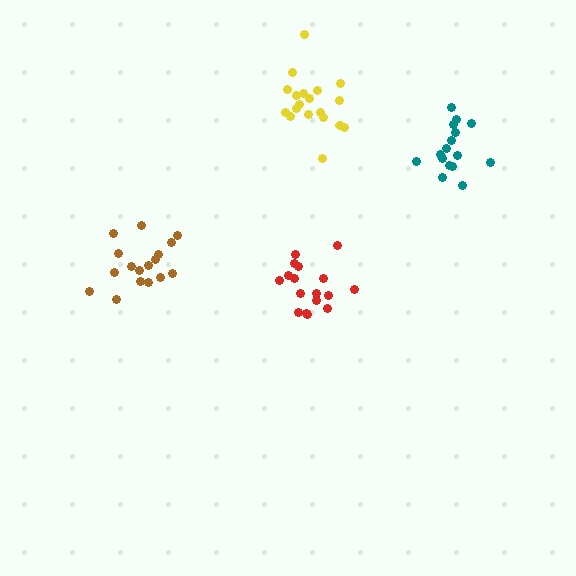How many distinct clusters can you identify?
There are 4 distinct clusters.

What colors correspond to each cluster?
The clusters are colored: yellow, teal, red, brown.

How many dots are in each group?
Group 1: 19 dots, Group 2: 16 dots, Group 3: 17 dots, Group 4: 17 dots (69 total).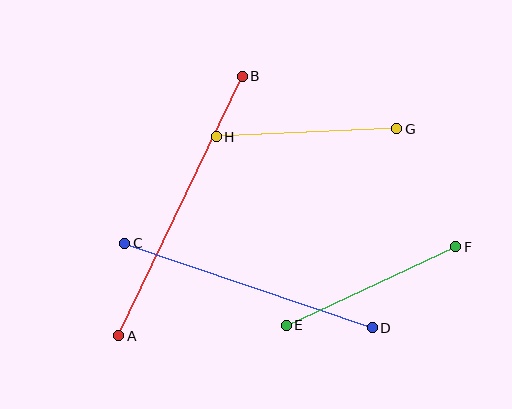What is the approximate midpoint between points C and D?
The midpoint is at approximately (249, 285) pixels.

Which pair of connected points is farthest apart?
Points A and B are farthest apart.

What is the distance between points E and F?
The distance is approximately 187 pixels.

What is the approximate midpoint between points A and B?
The midpoint is at approximately (180, 206) pixels.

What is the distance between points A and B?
The distance is approximately 287 pixels.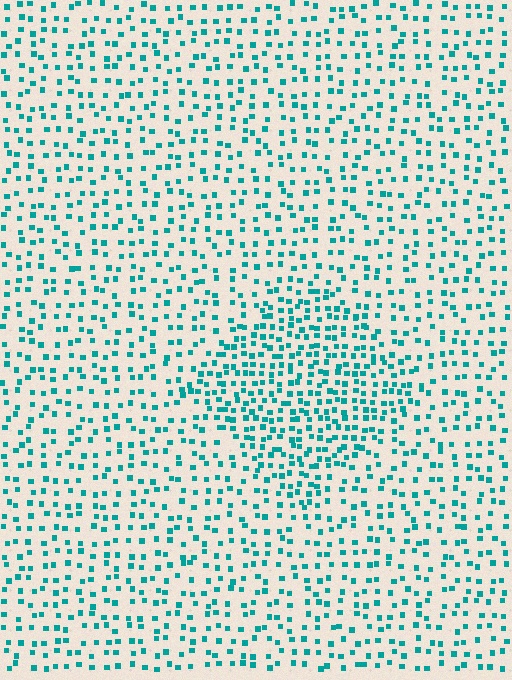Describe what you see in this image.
The image contains small teal elements arranged at two different densities. A diamond-shaped region is visible where the elements are more densely packed than the surrounding area.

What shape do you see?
I see a diamond.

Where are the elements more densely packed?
The elements are more densely packed inside the diamond boundary.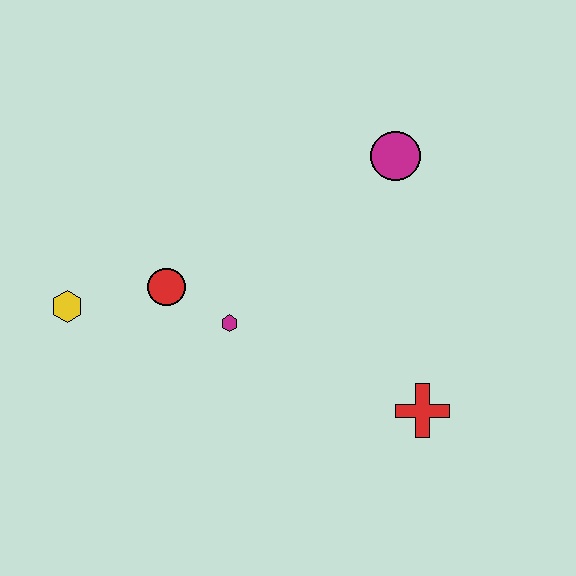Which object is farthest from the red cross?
The yellow hexagon is farthest from the red cross.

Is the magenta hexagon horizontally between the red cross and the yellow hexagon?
Yes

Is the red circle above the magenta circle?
No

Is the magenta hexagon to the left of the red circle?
No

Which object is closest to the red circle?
The magenta hexagon is closest to the red circle.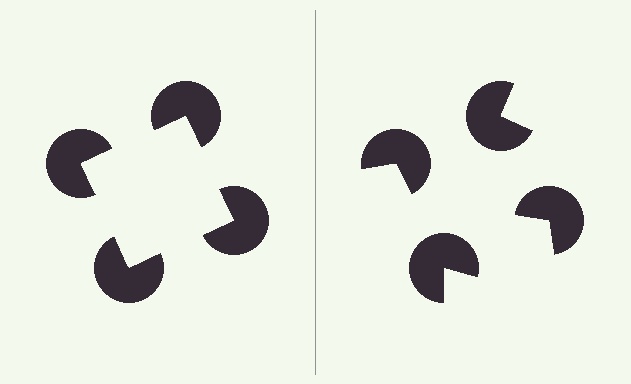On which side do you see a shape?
An illusory square appears on the left side. On the right side the wedge cuts are rotated, so no coherent shape forms.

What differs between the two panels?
The pac-man discs are positioned identically on both sides; only the wedge orientations differ. On the left they align to a square; on the right they are misaligned.